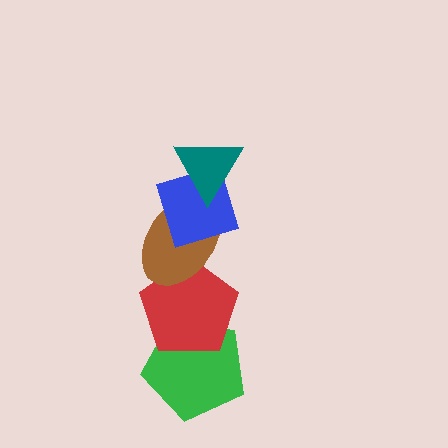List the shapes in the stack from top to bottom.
From top to bottom: the teal triangle, the blue diamond, the brown ellipse, the red pentagon, the green pentagon.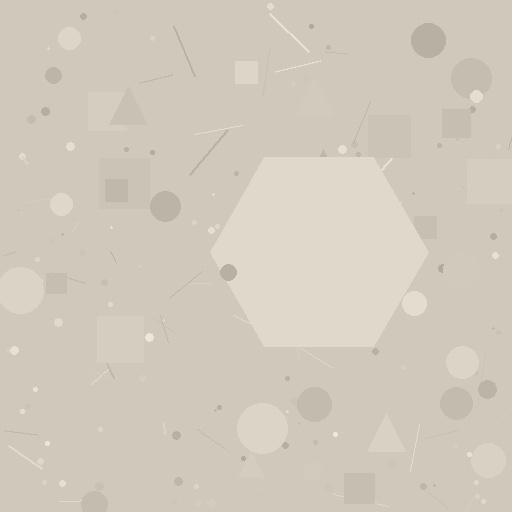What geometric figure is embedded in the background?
A hexagon is embedded in the background.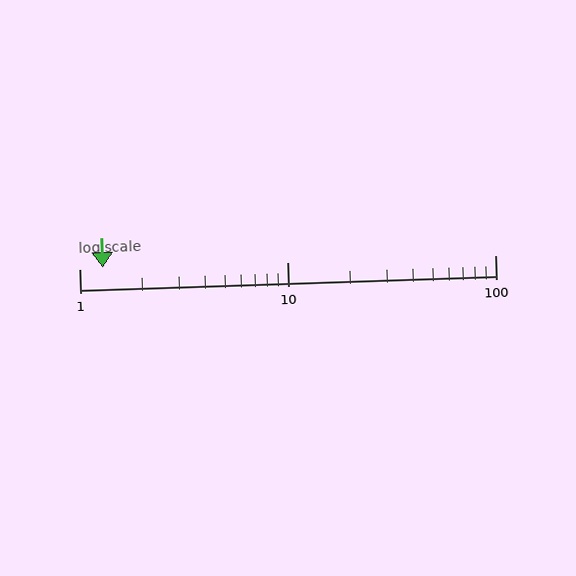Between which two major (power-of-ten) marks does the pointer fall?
The pointer is between 1 and 10.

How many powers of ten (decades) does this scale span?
The scale spans 2 decades, from 1 to 100.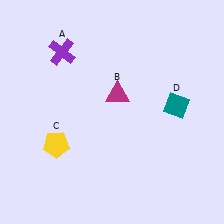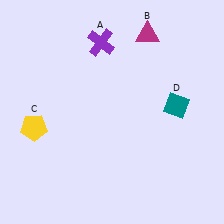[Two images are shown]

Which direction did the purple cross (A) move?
The purple cross (A) moved right.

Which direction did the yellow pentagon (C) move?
The yellow pentagon (C) moved left.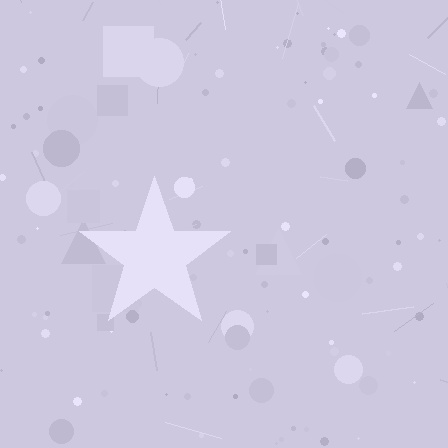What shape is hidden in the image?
A star is hidden in the image.